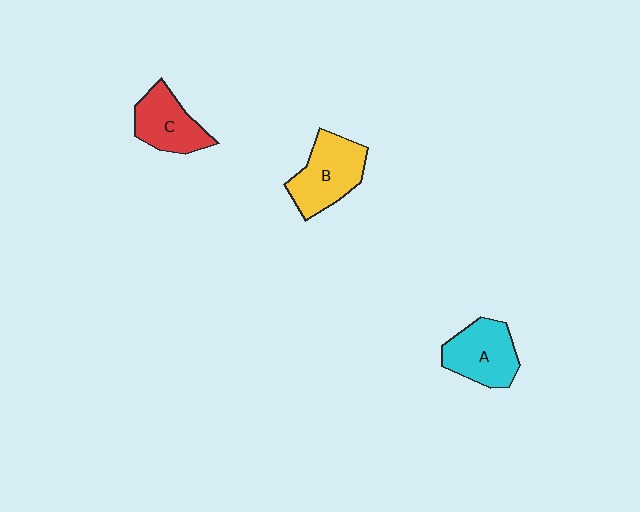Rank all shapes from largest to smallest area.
From largest to smallest: B (yellow), A (cyan), C (red).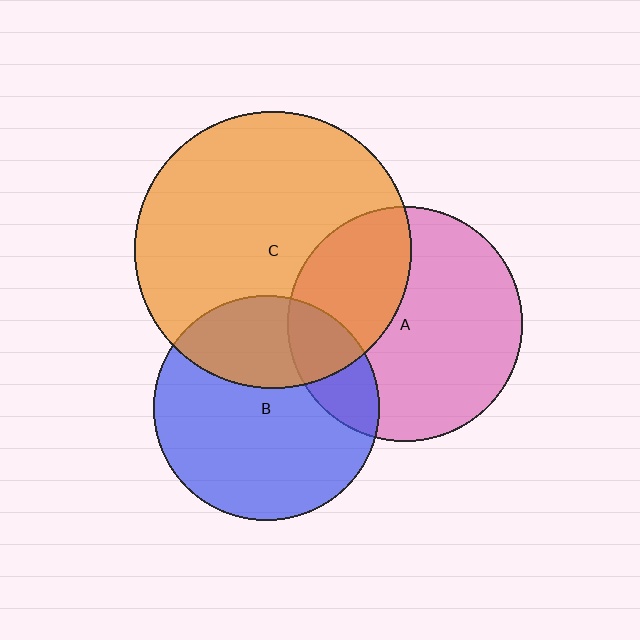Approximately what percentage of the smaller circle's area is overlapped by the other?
Approximately 20%.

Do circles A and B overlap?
Yes.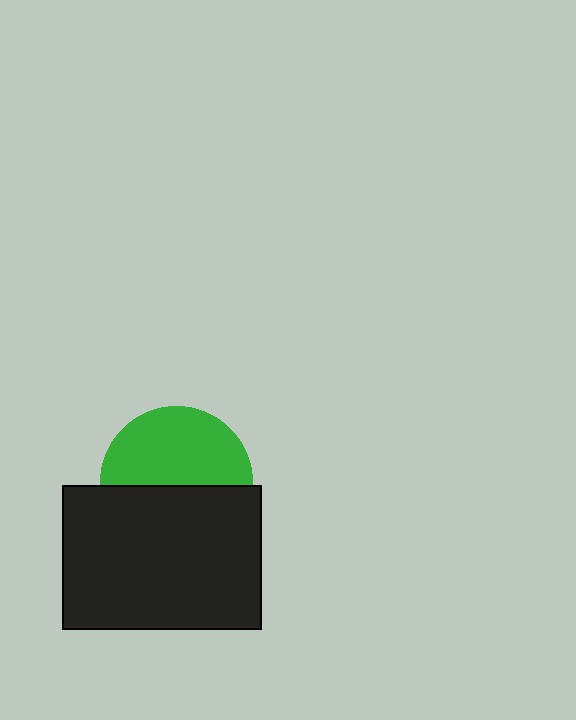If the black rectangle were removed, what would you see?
You would see the complete green circle.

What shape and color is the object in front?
The object in front is a black rectangle.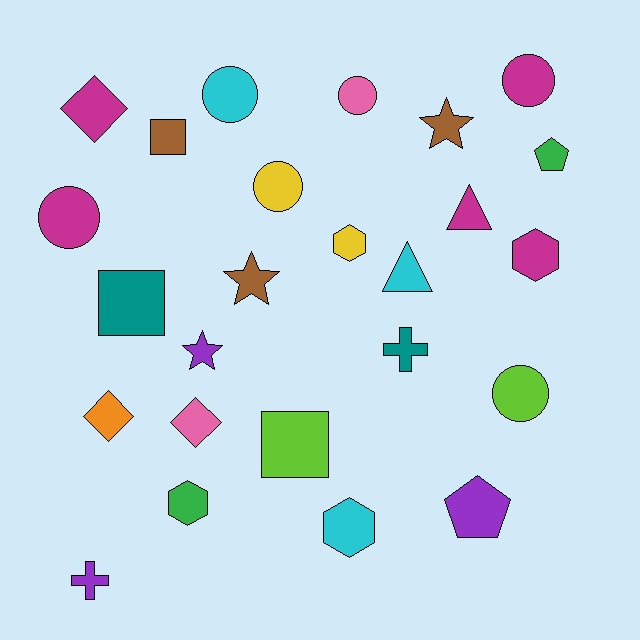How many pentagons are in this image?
There are 2 pentagons.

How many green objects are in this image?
There are 2 green objects.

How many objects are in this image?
There are 25 objects.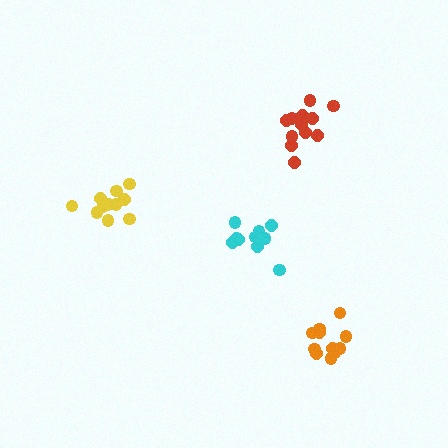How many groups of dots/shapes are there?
There are 4 groups.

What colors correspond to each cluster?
The clusters are colored: red, orange, yellow, cyan.